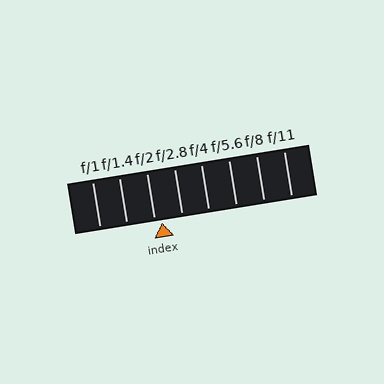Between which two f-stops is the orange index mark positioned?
The index mark is between f/2 and f/2.8.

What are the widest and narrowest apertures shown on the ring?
The widest aperture shown is f/1 and the narrowest is f/11.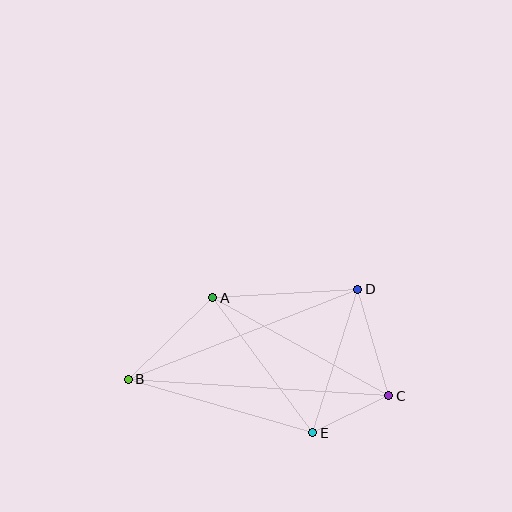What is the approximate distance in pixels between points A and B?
The distance between A and B is approximately 117 pixels.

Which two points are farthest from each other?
Points B and C are farthest from each other.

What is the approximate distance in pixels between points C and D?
The distance between C and D is approximately 111 pixels.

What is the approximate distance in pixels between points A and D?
The distance between A and D is approximately 145 pixels.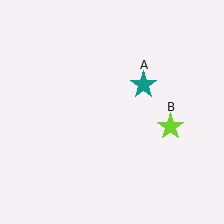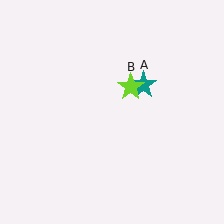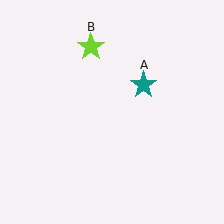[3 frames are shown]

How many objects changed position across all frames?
1 object changed position: lime star (object B).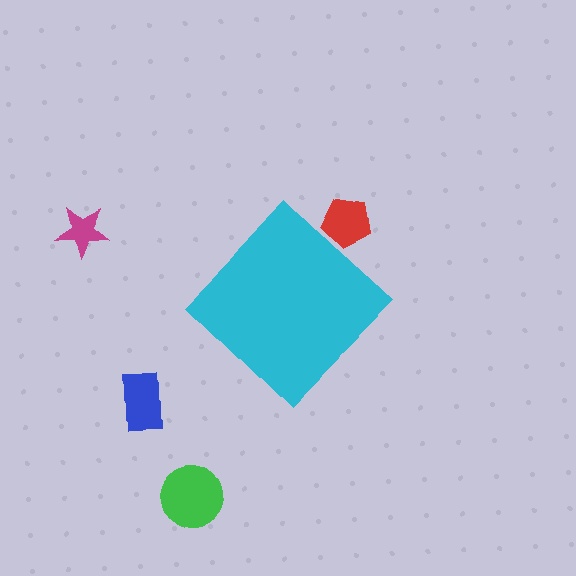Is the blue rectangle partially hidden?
No, the blue rectangle is fully visible.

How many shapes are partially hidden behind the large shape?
1 shape is partially hidden.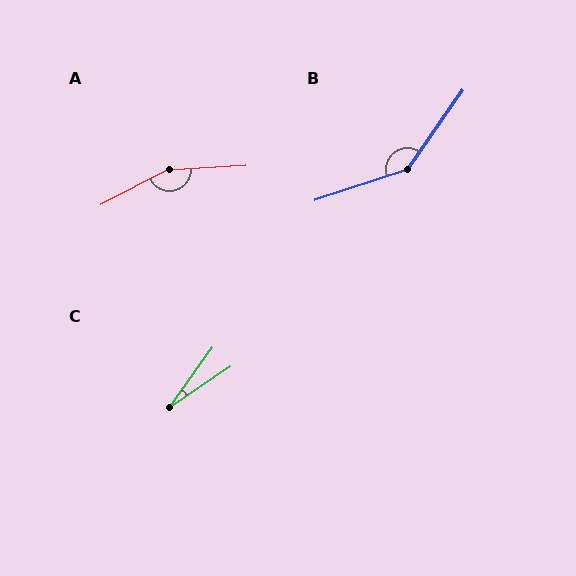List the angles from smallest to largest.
C (20°), B (143°), A (156°).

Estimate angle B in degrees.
Approximately 143 degrees.